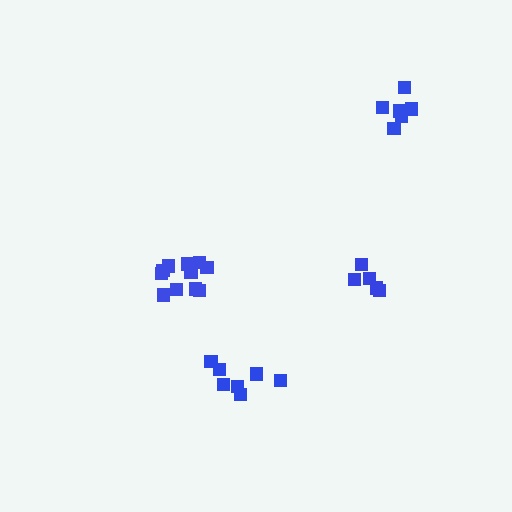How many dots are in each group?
Group 1: 5 dots, Group 2: 11 dots, Group 3: 6 dots, Group 4: 7 dots (29 total).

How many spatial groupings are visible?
There are 4 spatial groupings.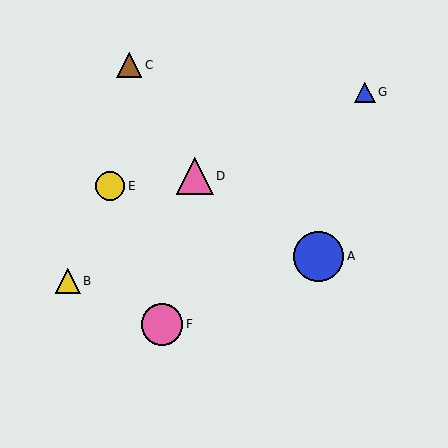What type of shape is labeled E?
Shape E is a yellow circle.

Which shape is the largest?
The blue circle (labeled A) is the largest.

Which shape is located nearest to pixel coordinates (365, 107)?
The blue triangle (labeled G) at (365, 93) is nearest to that location.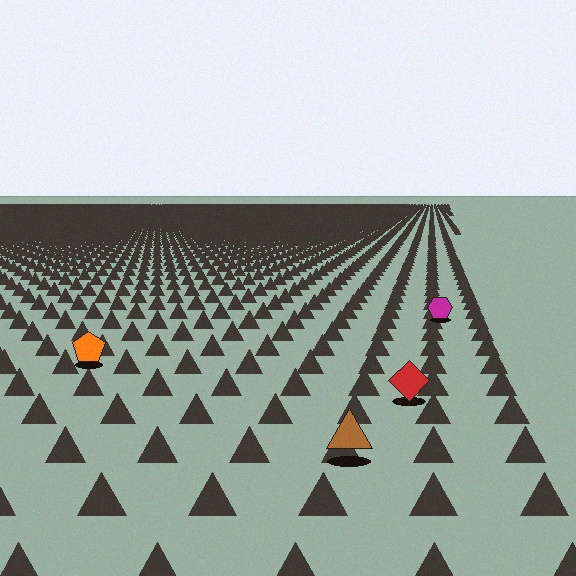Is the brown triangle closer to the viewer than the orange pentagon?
Yes. The brown triangle is closer — you can tell from the texture gradient: the ground texture is coarser near it.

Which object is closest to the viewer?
The brown triangle is closest. The texture marks near it are larger and more spread out.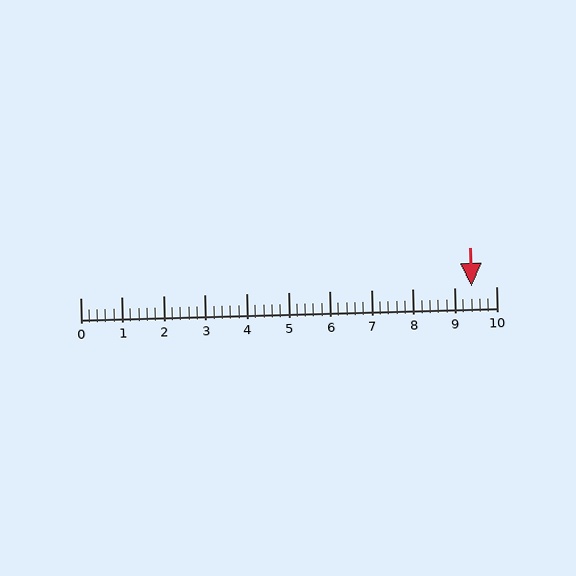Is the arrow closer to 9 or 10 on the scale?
The arrow is closer to 9.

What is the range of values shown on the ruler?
The ruler shows values from 0 to 10.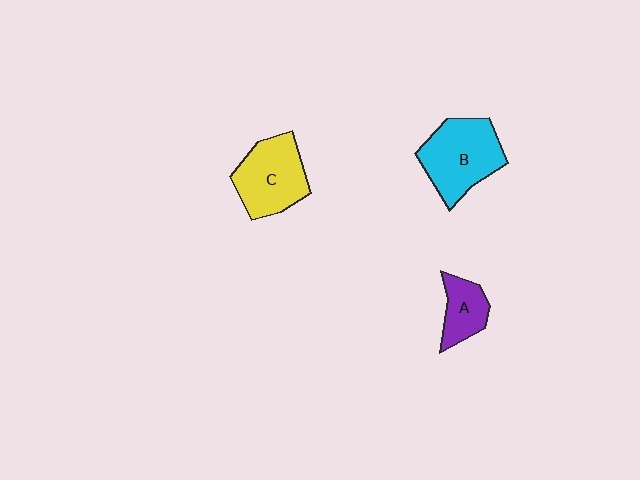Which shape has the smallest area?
Shape A (purple).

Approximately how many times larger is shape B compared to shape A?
Approximately 2.0 times.